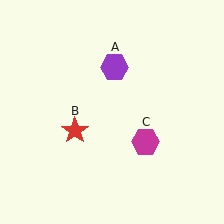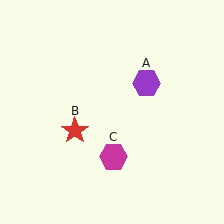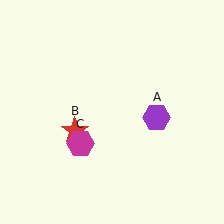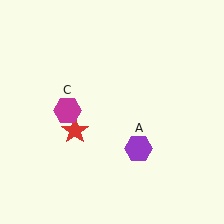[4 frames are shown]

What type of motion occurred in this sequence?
The purple hexagon (object A), magenta hexagon (object C) rotated clockwise around the center of the scene.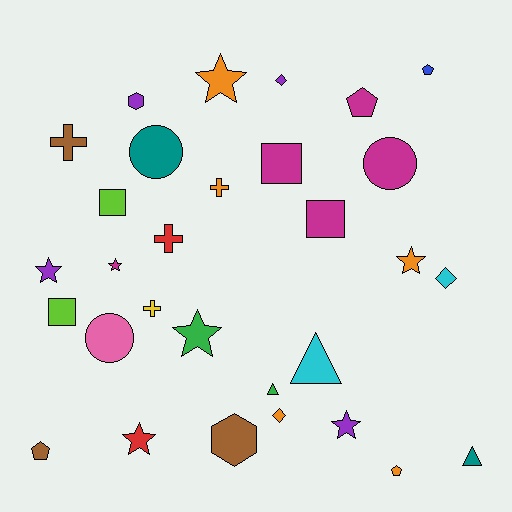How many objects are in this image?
There are 30 objects.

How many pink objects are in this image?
There is 1 pink object.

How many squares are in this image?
There are 4 squares.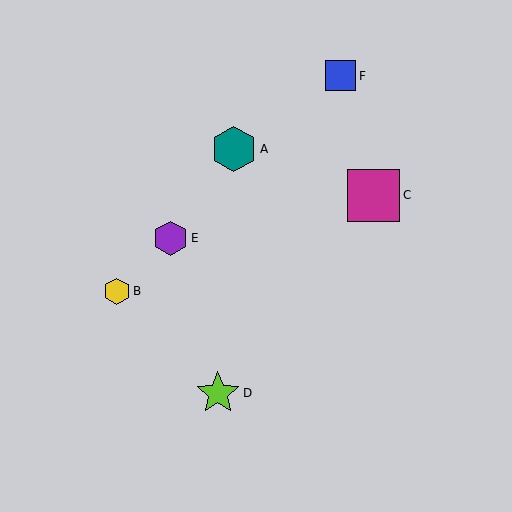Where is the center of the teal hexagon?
The center of the teal hexagon is at (234, 149).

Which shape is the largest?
The magenta square (labeled C) is the largest.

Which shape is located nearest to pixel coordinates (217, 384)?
The lime star (labeled D) at (218, 393) is nearest to that location.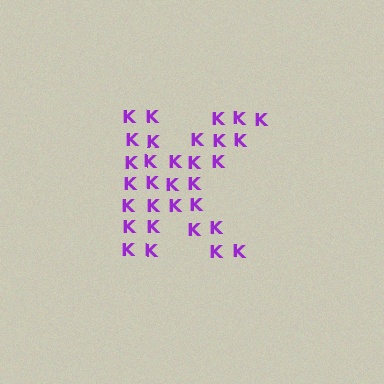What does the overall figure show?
The overall figure shows the letter K.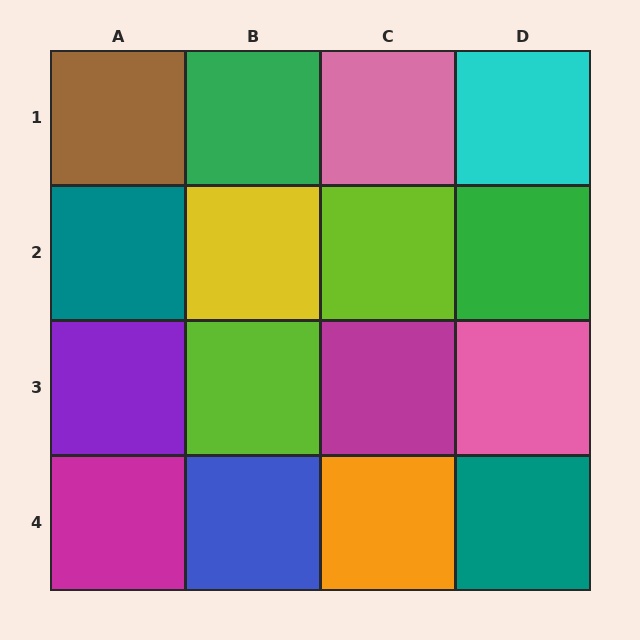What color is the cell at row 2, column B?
Yellow.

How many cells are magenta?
2 cells are magenta.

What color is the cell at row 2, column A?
Teal.